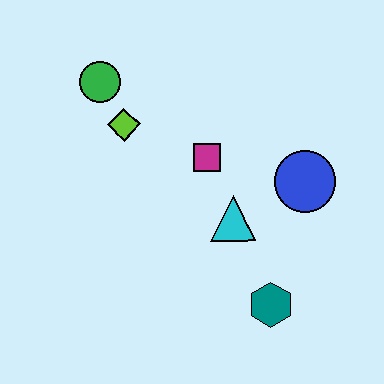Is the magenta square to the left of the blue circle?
Yes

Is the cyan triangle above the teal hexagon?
Yes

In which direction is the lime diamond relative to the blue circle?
The lime diamond is to the left of the blue circle.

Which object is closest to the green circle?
The lime diamond is closest to the green circle.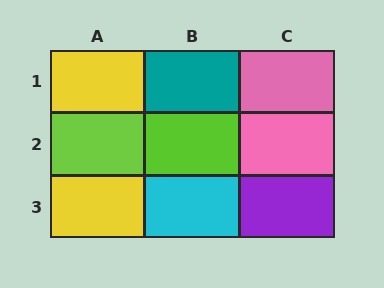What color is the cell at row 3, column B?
Cyan.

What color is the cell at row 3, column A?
Yellow.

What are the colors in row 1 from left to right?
Yellow, teal, pink.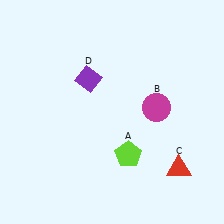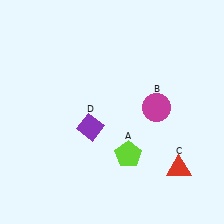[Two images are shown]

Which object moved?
The purple diamond (D) moved down.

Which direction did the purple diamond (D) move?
The purple diamond (D) moved down.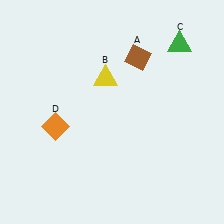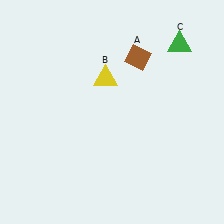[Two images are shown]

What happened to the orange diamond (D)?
The orange diamond (D) was removed in Image 2. It was in the bottom-left area of Image 1.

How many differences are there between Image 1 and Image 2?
There is 1 difference between the two images.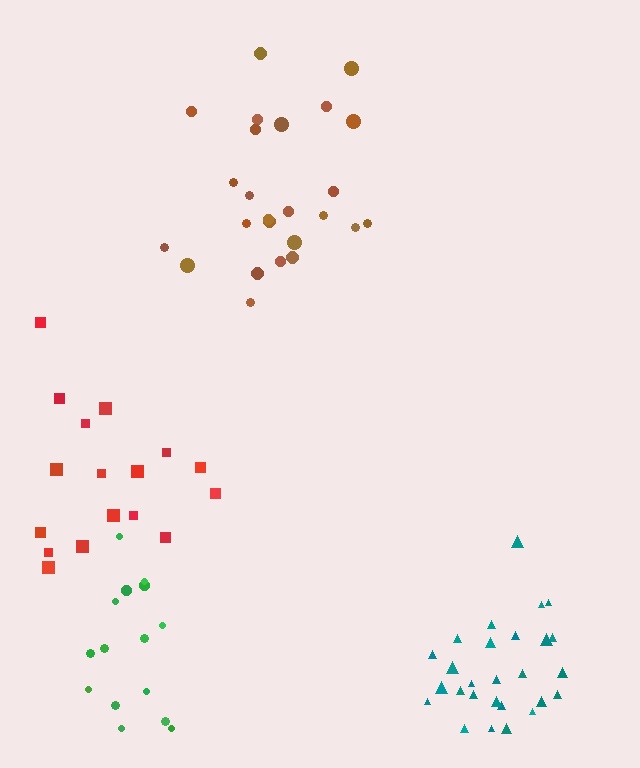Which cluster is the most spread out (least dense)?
Red.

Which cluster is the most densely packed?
Teal.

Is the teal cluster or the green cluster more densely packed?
Teal.